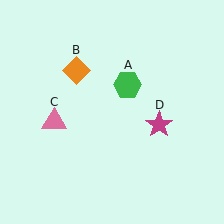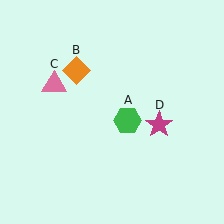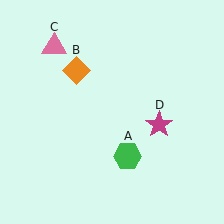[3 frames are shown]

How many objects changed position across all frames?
2 objects changed position: green hexagon (object A), pink triangle (object C).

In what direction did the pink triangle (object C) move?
The pink triangle (object C) moved up.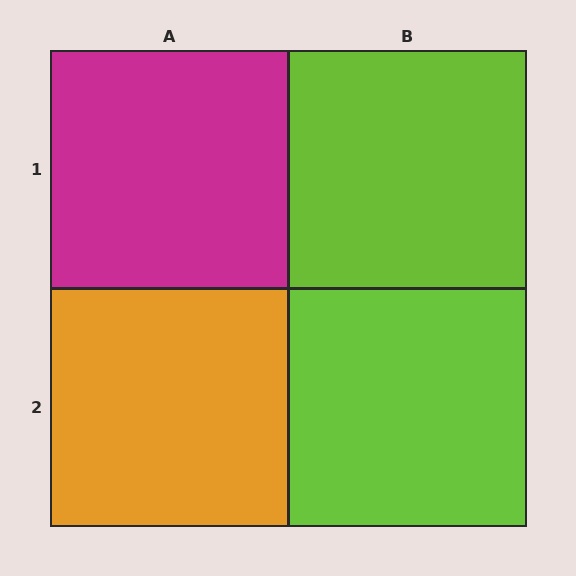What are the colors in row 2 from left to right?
Orange, lime.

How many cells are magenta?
1 cell is magenta.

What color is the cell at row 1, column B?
Lime.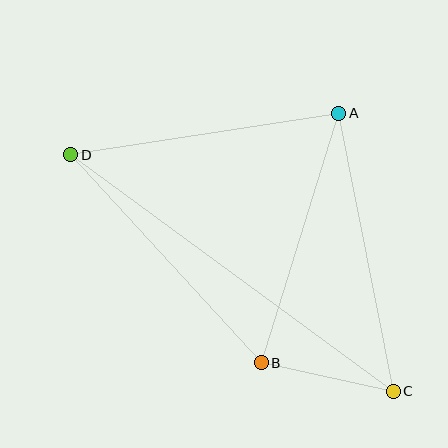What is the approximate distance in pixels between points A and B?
The distance between A and B is approximately 262 pixels.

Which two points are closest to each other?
Points B and C are closest to each other.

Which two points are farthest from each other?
Points C and D are farthest from each other.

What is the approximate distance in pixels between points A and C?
The distance between A and C is approximately 284 pixels.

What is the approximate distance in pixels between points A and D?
The distance between A and D is approximately 271 pixels.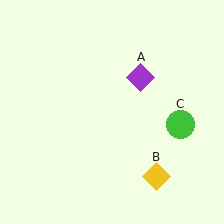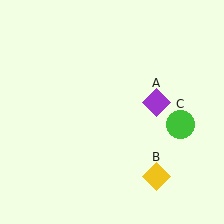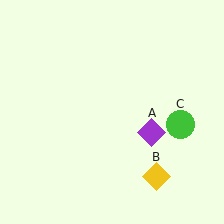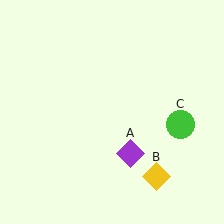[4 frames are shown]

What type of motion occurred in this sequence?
The purple diamond (object A) rotated clockwise around the center of the scene.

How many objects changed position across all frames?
1 object changed position: purple diamond (object A).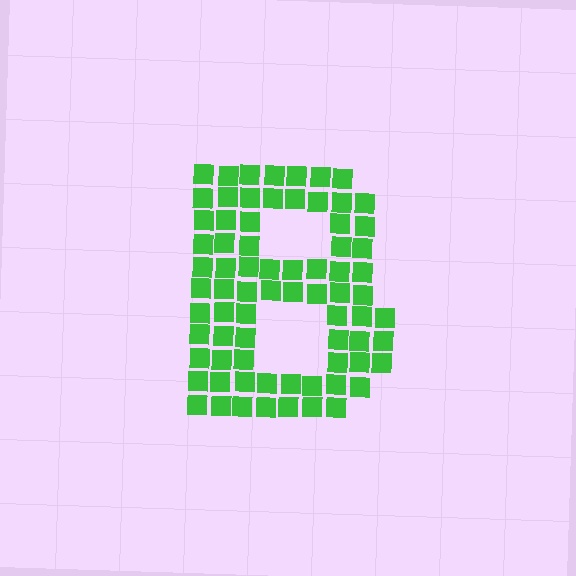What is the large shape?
The large shape is the letter B.